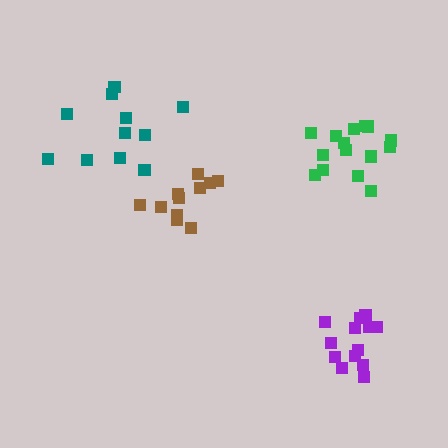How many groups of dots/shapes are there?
There are 4 groups.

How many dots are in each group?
Group 1: 11 dots, Group 2: 15 dots, Group 3: 13 dots, Group 4: 11 dots (50 total).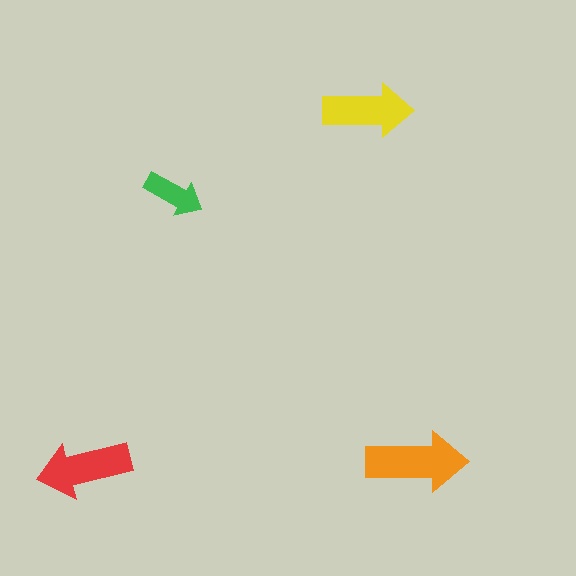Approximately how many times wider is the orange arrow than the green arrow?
About 1.5 times wider.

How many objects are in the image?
There are 4 objects in the image.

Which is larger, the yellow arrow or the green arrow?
The yellow one.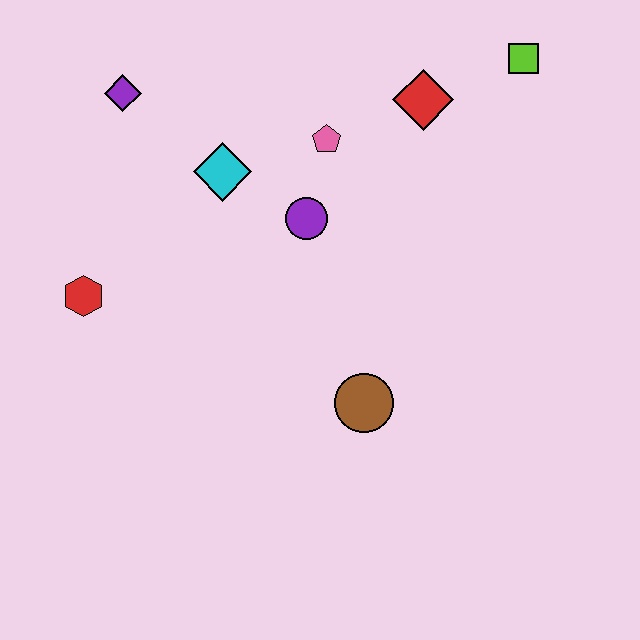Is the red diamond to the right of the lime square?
No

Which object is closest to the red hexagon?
The cyan diamond is closest to the red hexagon.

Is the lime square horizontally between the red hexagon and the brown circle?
No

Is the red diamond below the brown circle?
No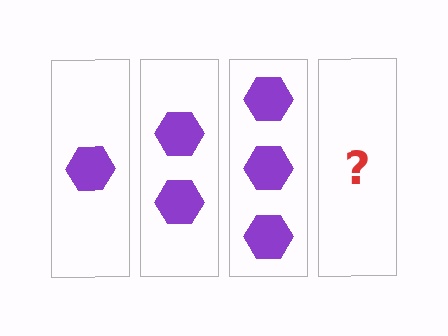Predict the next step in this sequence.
The next step is 4 hexagons.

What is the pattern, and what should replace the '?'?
The pattern is that each step adds one more hexagon. The '?' should be 4 hexagons.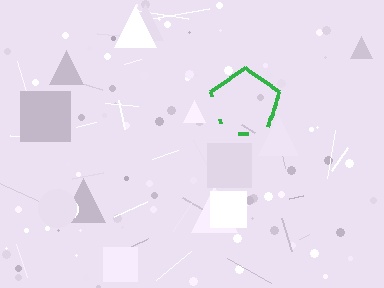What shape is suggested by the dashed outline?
The dashed outline suggests a pentagon.